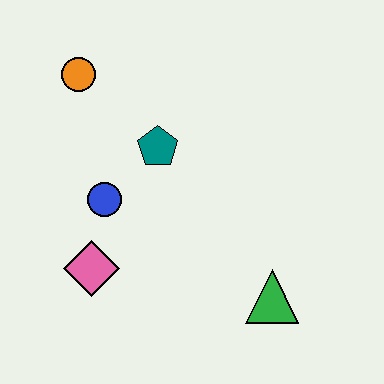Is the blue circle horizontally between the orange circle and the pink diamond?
No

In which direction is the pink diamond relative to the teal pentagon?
The pink diamond is below the teal pentagon.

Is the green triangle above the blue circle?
No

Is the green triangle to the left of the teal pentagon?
No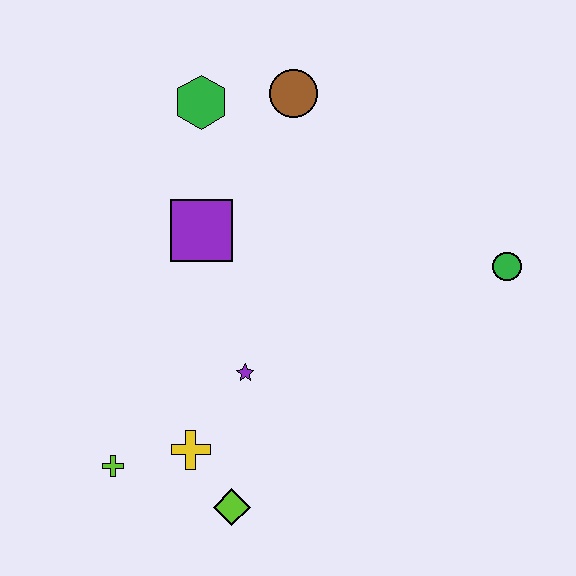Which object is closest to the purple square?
The green hexagon is closest to the purple square.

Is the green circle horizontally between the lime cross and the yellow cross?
No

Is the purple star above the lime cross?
Yes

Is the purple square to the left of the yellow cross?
No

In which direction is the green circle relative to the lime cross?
The green circle is to the right of the lime cross.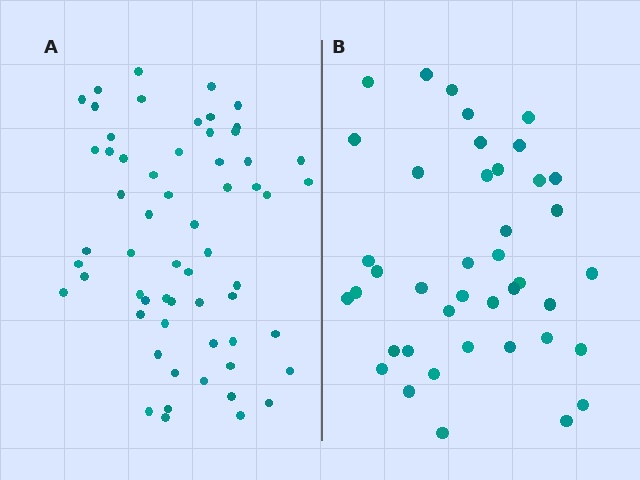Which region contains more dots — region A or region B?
Region A (the left region) has more dots.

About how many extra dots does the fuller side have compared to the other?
Region A has approximately 20 more dots than region B.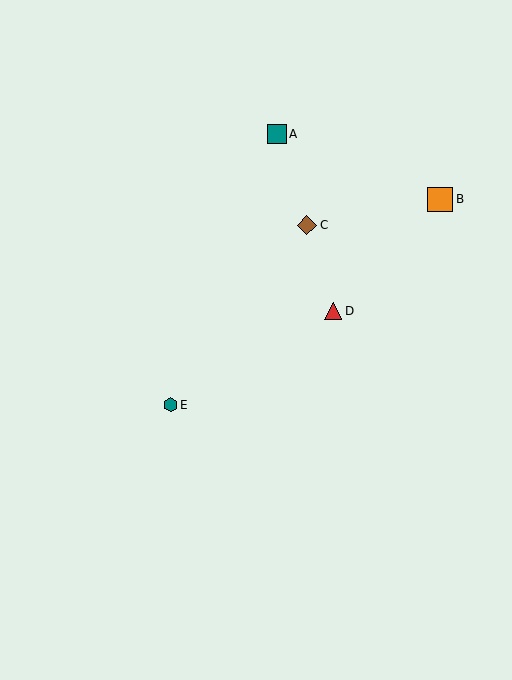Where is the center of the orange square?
The center of the orange square is at (440, 199).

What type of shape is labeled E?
Shape E is a teal hexagon.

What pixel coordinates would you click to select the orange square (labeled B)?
Click at (440, 199) to select the orange square B.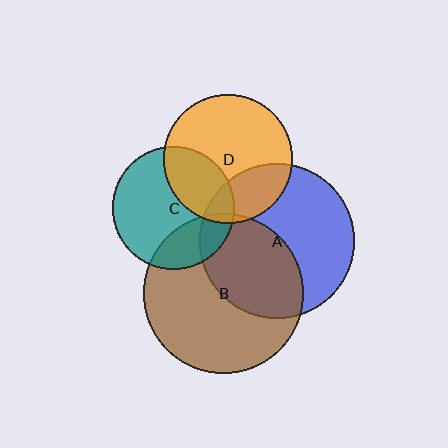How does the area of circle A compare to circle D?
Approximately 1.4 times.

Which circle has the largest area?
Circle B (brown).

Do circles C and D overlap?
Yes.